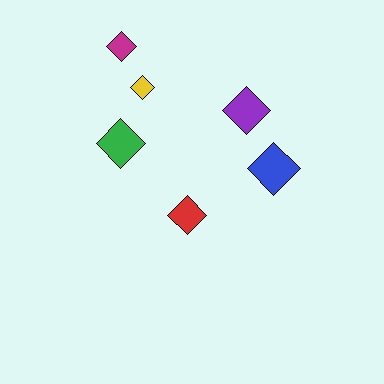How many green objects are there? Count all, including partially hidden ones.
There is 1 green object.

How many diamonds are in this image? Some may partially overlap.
There are 6 diamonds.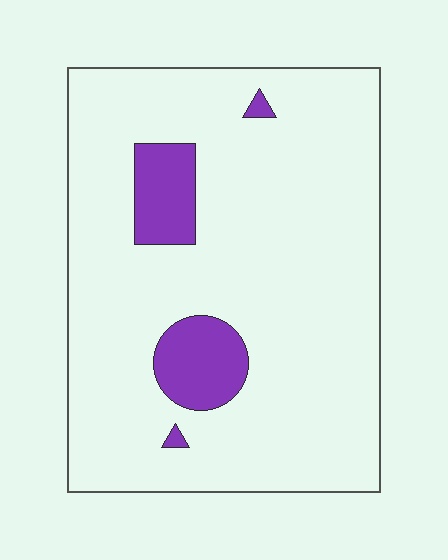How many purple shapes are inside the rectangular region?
4.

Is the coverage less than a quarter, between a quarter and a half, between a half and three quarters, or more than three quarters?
Less than a quarter.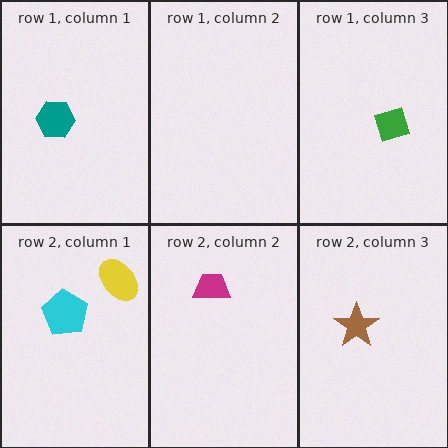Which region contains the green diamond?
The row 1, column 3 region.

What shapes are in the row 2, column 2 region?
The magenta trapezoid.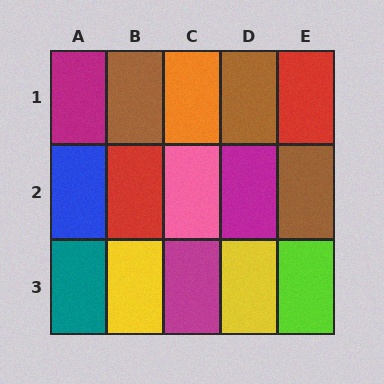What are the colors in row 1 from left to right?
Magenta, brown, orange, brown, red.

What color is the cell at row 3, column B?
Yellow.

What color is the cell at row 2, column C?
Pink.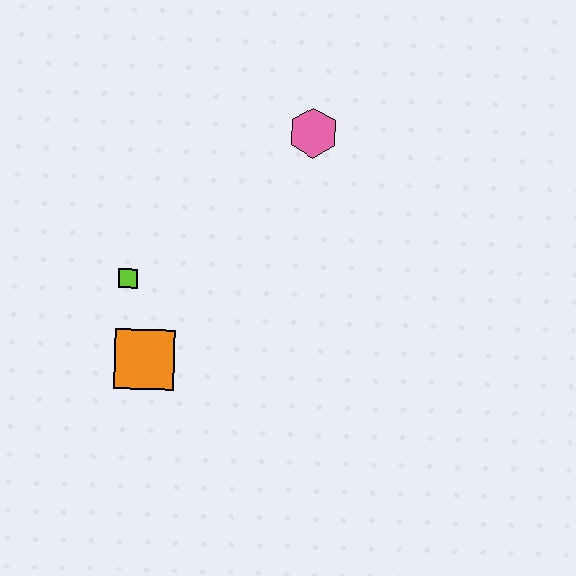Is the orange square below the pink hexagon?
Yes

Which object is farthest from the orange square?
The pink hexagon is farthest from the orange square.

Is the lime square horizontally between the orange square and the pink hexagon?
No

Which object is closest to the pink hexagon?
The lime square is closest to the pink hexagon.